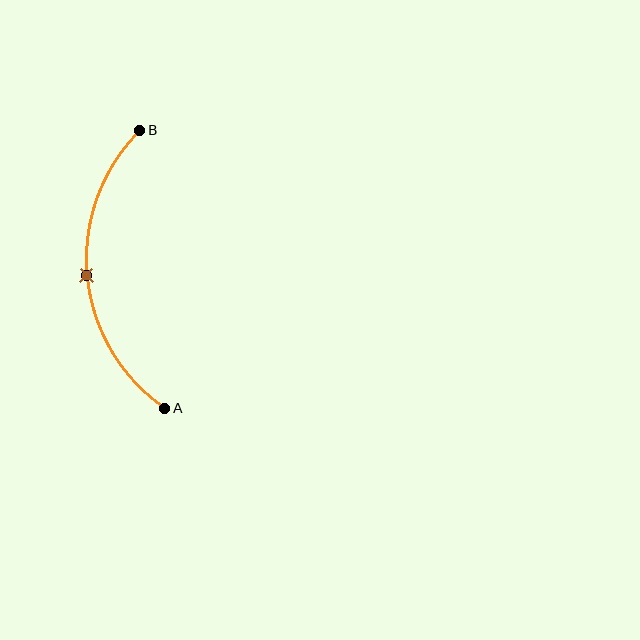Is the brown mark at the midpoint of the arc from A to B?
Yes. The brown mark lies on the arc at equal arc-length from both A and B — it is the arc midpoint.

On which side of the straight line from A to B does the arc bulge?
The arc bulges to the left of the straight line connecting A and B.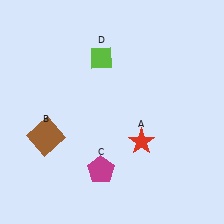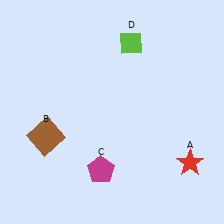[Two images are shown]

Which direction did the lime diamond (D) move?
The lime diamond (D) moved right.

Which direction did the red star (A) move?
The red star (A) moved right.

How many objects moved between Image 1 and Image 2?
2 objects moved between the two images.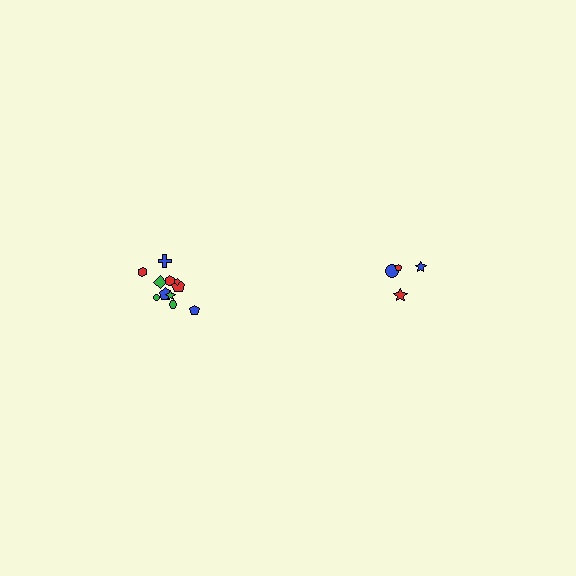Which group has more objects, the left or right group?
The left group.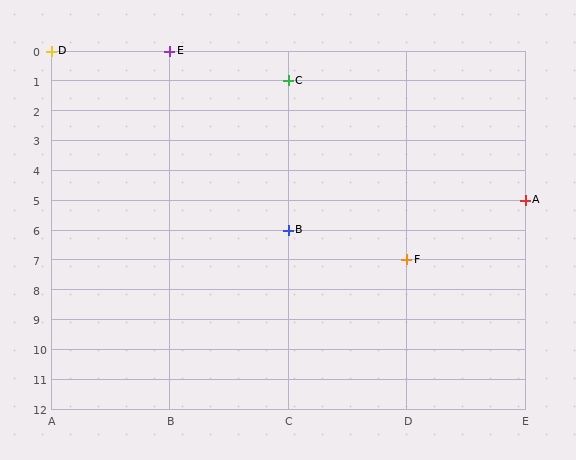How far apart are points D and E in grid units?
Points D and E are 1 column apart.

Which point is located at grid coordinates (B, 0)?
Point E is at (B, 0).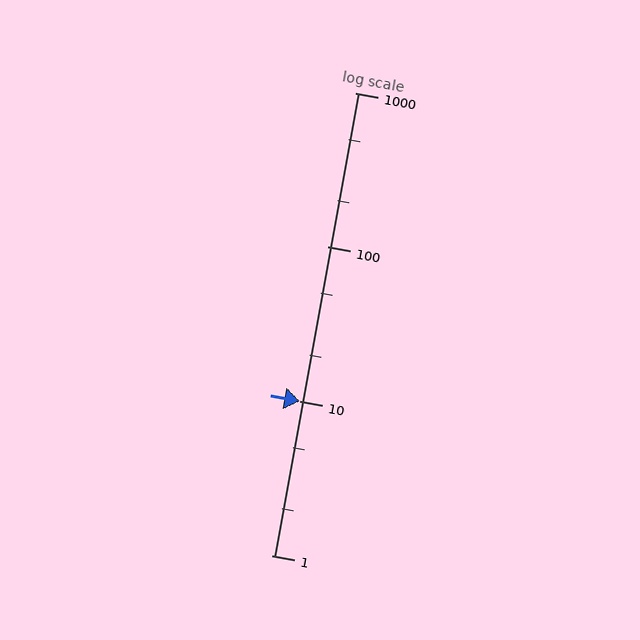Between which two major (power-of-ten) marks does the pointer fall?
The pointer is between 10 and 100.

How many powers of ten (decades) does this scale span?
The scale spans 3 decades, from 1 to 1000.